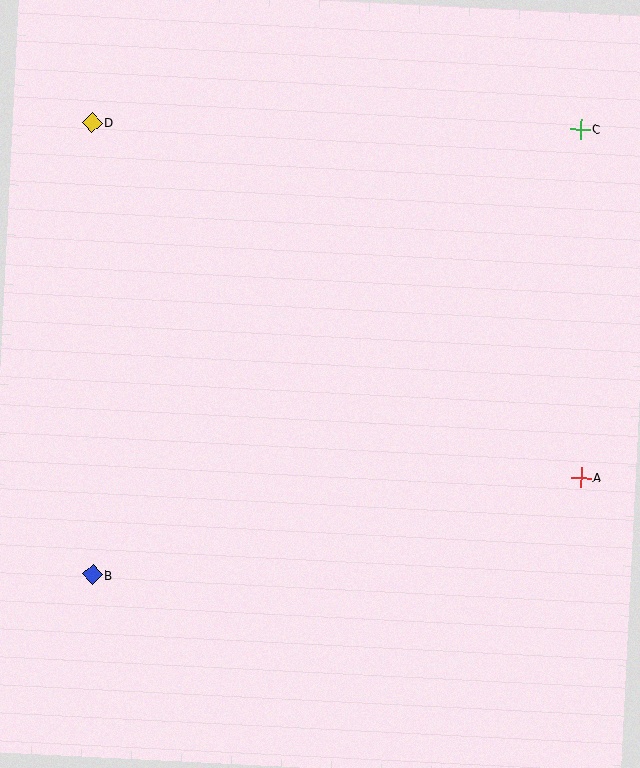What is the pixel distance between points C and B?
The distance between C and B is 661 pixels.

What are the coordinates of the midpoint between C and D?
The midpoint between C and D is at (336, 126).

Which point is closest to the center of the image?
Point A at (581, 478) is closest to the center.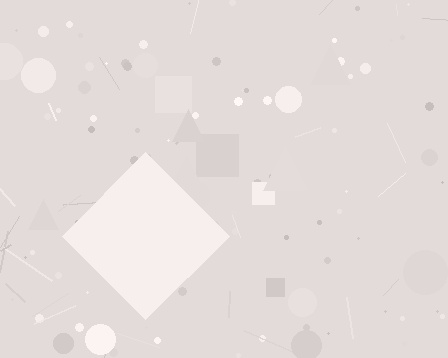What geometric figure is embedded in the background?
A diamond is embedded in the background.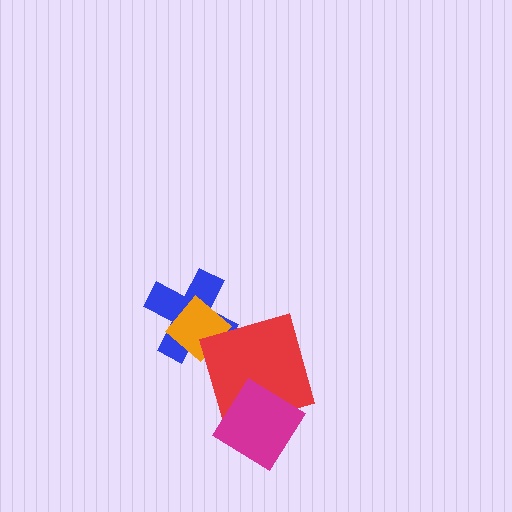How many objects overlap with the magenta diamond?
1 object overlaps with the magenta diamond.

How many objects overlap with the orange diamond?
1 object overlaps with the orange diamond.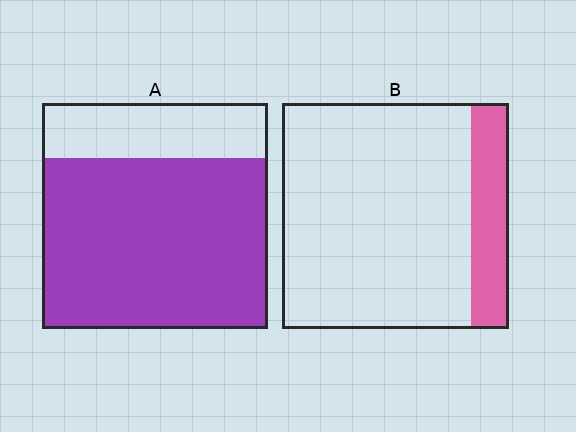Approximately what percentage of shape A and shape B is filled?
A is approximately 75% and B is approximately 15%.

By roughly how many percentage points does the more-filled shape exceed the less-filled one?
By roughly 60 percentage points (A over B).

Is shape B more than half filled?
No.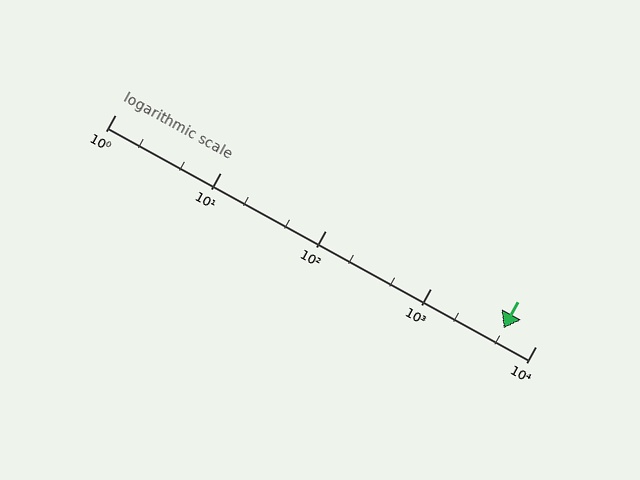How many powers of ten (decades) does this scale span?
The scale spans 4 decades, from 1 to 10000.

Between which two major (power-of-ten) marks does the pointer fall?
The pointer is between 1000 and 10000.